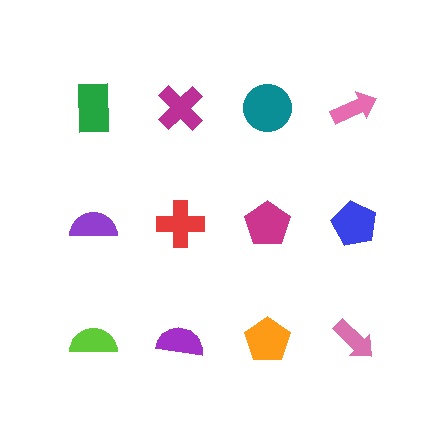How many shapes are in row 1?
4 shapes.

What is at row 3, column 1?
A lime semicircle.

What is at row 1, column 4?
A pink arrow.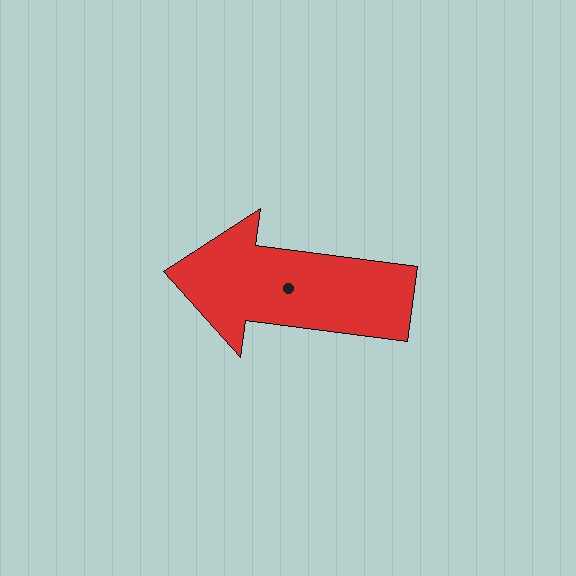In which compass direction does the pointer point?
West.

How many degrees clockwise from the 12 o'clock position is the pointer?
Approximately 277 degrees.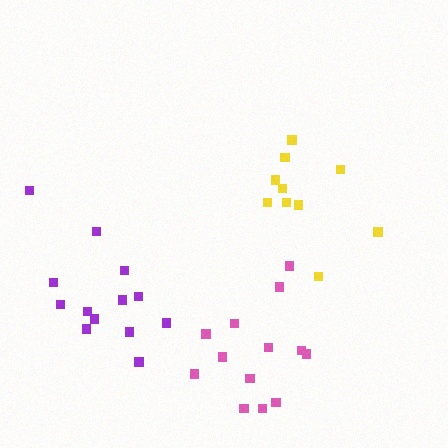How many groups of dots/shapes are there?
There are 3 groups.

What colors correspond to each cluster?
The clusters are colored: purple, yellow, pink.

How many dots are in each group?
Group 1: 13 dots, Group 2: 10 dots, Group 3: 13 dots (36 total).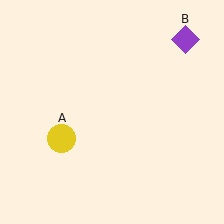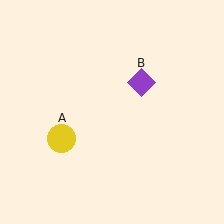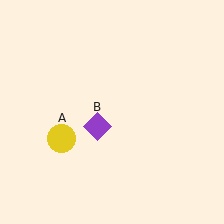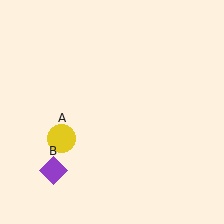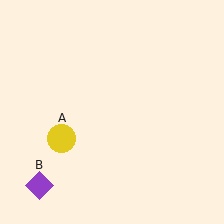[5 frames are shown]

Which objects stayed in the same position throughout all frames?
Yellow circle (object A) remained stationary.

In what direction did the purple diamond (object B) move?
The purple diamond (object B) moved down and to the left.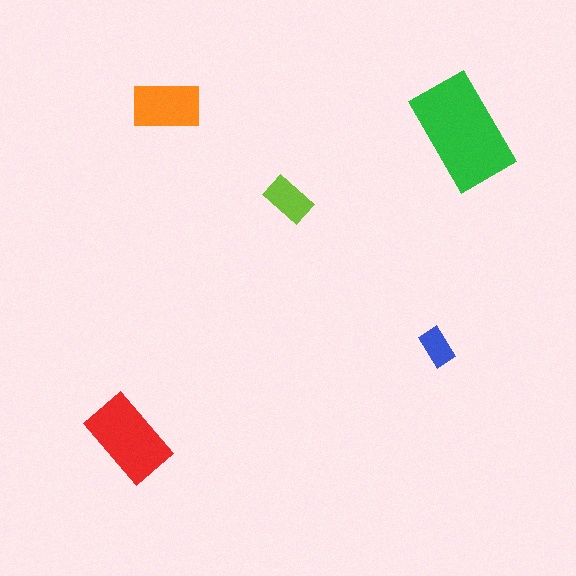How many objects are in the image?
There are 5 objects in the image.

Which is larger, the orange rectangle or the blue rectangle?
The orange one.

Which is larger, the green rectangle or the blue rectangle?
The green one.